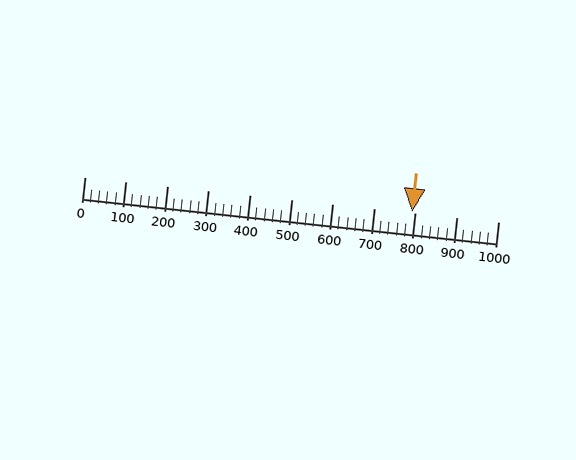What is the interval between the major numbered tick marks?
The major tick marks are spaced 100 units apart.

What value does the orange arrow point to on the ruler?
The orange arrow points to approximately 791.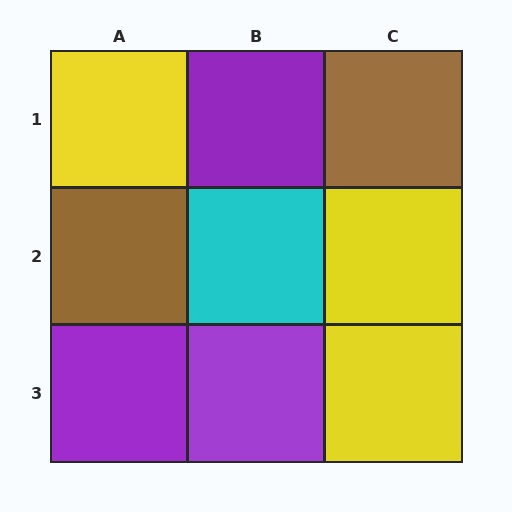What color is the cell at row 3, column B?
Purple.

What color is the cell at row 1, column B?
Purple.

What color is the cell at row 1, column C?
Brown.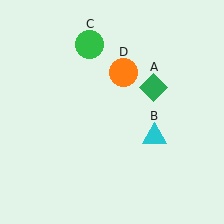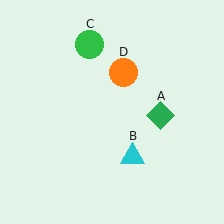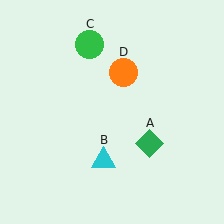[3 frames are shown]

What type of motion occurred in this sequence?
The green diamond (object A), cyan triangle (object B) rotated clockwise around the center of the scene.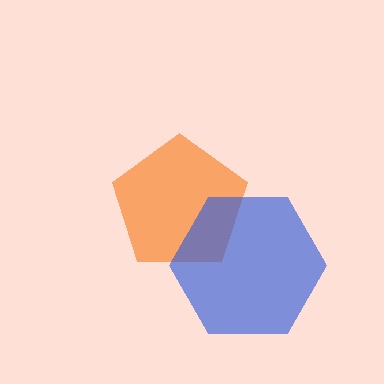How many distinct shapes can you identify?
There are 2 distinct shapes: an orange pentagon, a blue hexagon.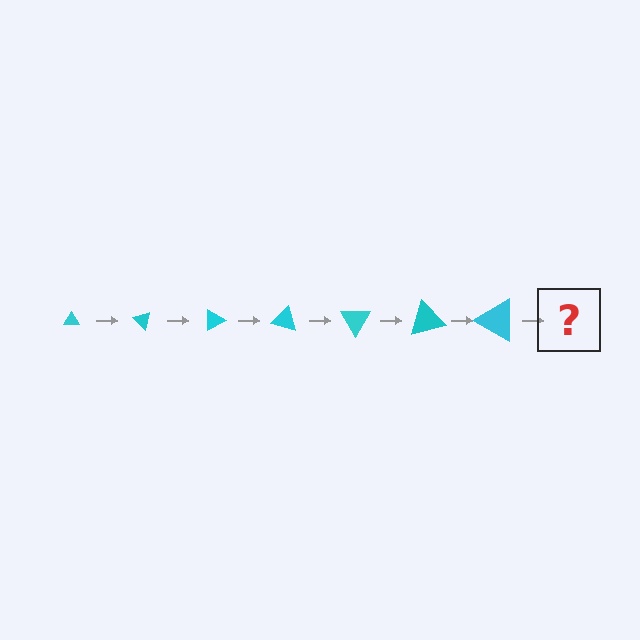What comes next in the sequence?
The next element should be a triangle, larger than the previous one and rotated 315 degrees from the start.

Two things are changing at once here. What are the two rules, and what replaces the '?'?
The two rules are that the triangle grows larger each step and it rotates 45 degrees each step. The '?' should be a triangle, larger than the previous one and rotated 315 degrees from the start.